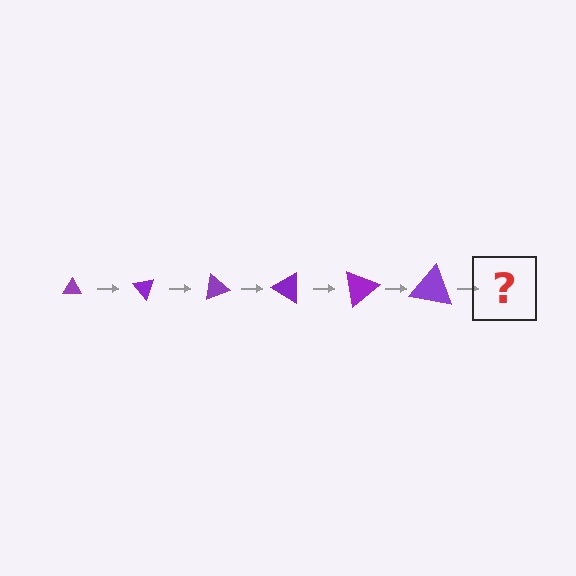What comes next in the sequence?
The next element should be a triangle, larger than the previous one and rotated 300 degrees from the start.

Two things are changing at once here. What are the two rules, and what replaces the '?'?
The two rules are that the triangle grows larger each step and it rotates 50 degrees each step. The '?' should be a triangle, larger than the previous one and rotated 300 degrees from the start.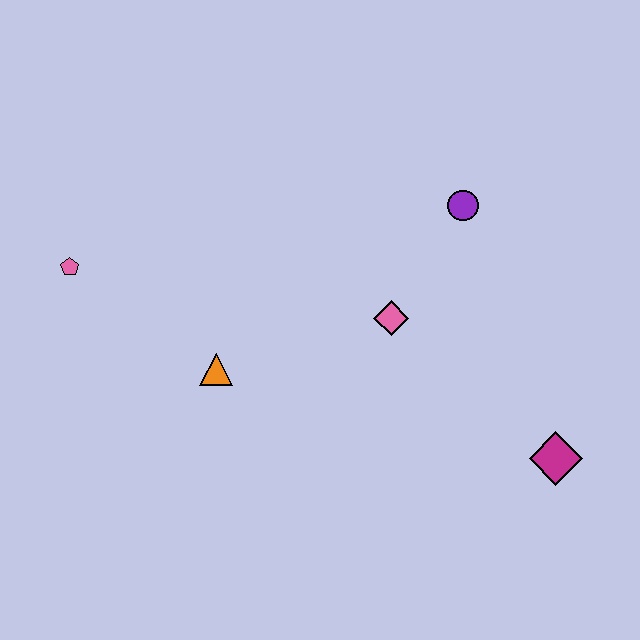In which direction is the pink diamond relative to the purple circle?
The pink diamond is below the purple circle.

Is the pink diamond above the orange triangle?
Yes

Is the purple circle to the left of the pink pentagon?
No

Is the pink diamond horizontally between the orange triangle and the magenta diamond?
Yes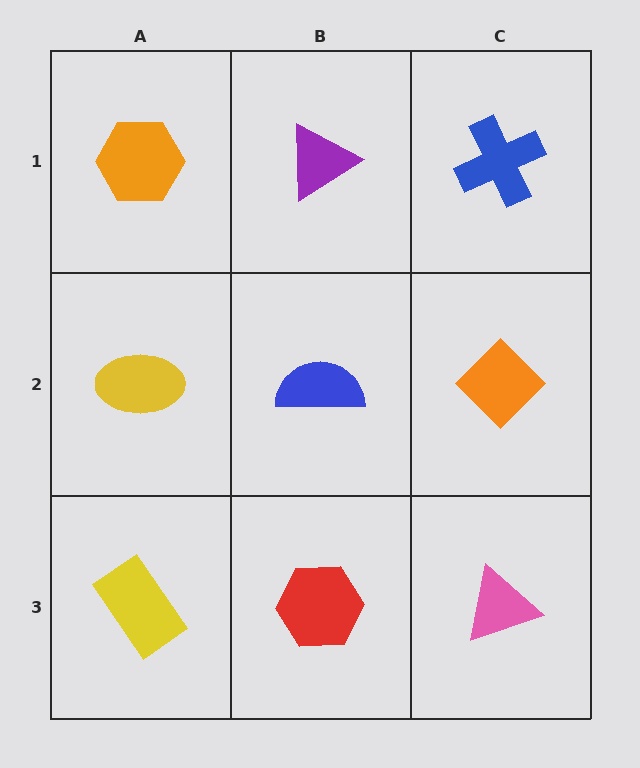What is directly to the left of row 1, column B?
An orange hexagon.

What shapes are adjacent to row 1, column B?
A blue semicircle (row 2, column B), an orange hexagon (row 1, column A), a blue cross (row 1, column C).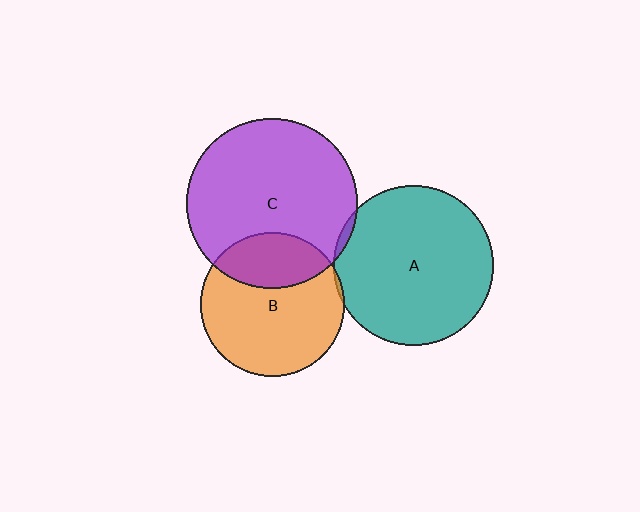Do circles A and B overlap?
Yes.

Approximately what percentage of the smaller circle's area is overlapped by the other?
Approximately 5%.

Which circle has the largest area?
Circle C (purple).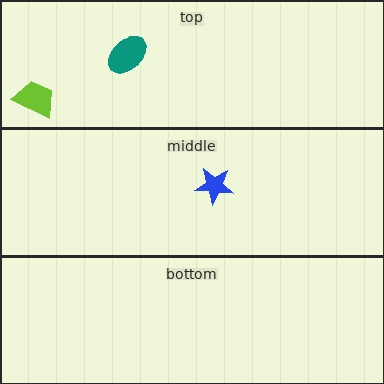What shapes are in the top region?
The lime trapezoid, the teal ellipse.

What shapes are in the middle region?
The blue star.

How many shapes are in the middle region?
1.